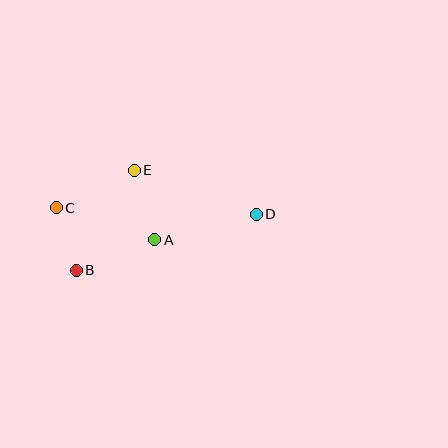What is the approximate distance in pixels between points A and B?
The distance between A and B is approximately 84 pixels.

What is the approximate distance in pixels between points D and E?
The distance between D and E is approximately 130 pixels.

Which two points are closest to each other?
Points B and C are closest to each other.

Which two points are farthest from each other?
Points C and D are farthest from each other.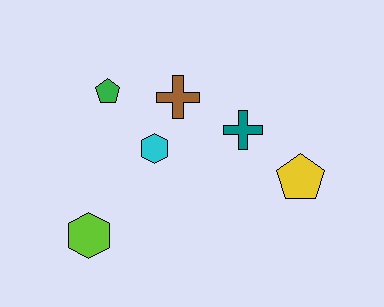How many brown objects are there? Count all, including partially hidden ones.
There is 1 brown object.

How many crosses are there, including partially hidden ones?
There are 2 crosses.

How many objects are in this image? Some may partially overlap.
There are 6 objects.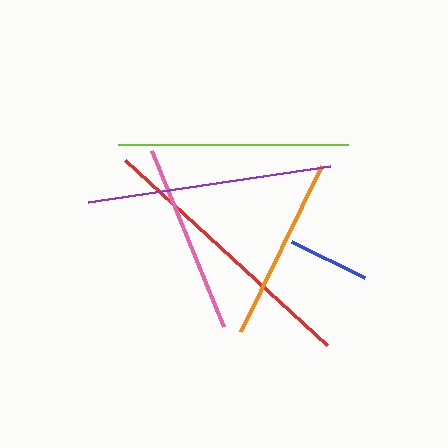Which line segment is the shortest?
The blue line is the shortest at approximately 81 pixels.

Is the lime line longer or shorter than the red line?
The red line is longer than the lime line.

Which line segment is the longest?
The red line is the longest at approximately 274 pixels.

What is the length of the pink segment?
The pink segment is approximately 190 pixels long.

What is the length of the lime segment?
The lime segment is approximately 229 pixels long.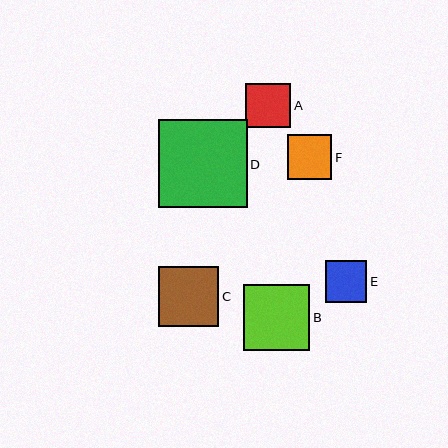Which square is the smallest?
Square E is the smallest with a size of approximately 41 pixels.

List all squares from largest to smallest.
From largest to smallest: D, B, C, F, A, E.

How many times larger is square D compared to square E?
Square D is approximately 2.1 times the size of square E.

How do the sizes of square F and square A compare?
Square F and square A are approximately the same size.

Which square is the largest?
Square D is the largest with a size of approximately 88 pixels.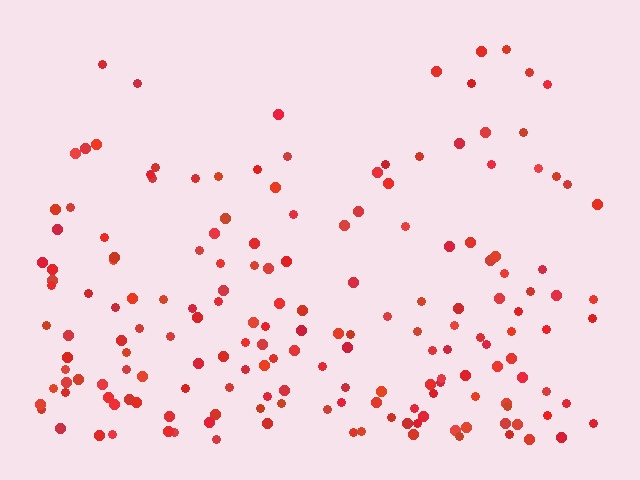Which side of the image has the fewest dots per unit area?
The top.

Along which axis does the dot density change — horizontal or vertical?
Vertical.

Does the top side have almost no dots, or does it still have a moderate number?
Still a moderate number, just noticeably fewer than the bottom.